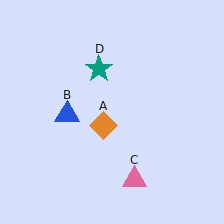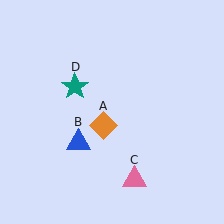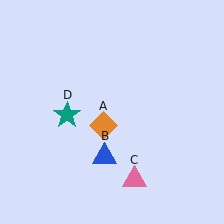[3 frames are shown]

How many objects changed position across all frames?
2 objects changed position: blue triangle (object B), teal star (object D).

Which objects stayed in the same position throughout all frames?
Orange diamond (object A) and pink triangle (object C) remained stationary.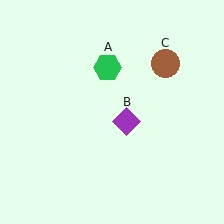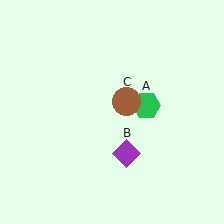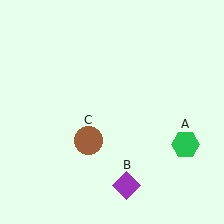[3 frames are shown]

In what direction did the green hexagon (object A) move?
The green hexagon (object A) moved down and to the right.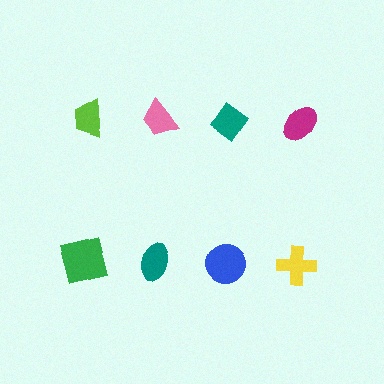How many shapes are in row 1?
4 shapes.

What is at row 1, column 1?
A lime trapezoid.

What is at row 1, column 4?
A magenta ellipse.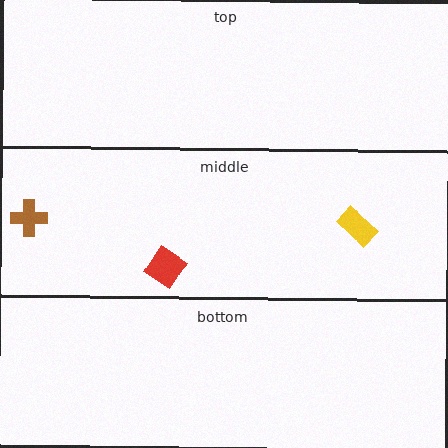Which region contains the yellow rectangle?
The middle region.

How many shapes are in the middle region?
3.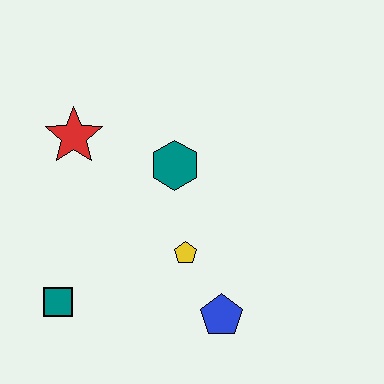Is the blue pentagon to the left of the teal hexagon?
No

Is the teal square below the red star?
Yes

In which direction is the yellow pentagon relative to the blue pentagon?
The yellow pentagon is above the blue pentagon.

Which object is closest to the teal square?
The yellow pentagon is closest to the teal square.